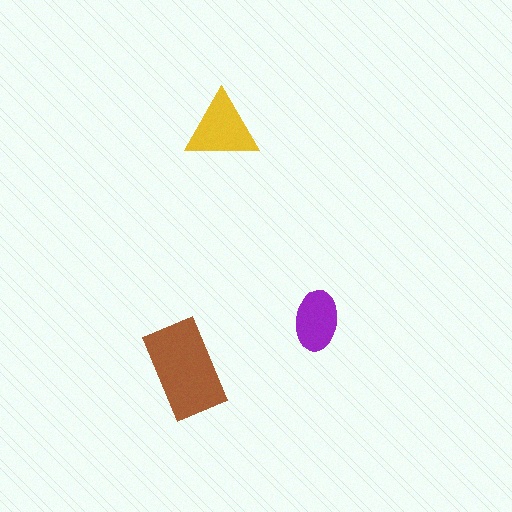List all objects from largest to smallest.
The brown rectangle, the yellow triangle, the purple ellipse.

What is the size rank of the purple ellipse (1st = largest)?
3rd.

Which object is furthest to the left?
The brown rectangle is leftmost.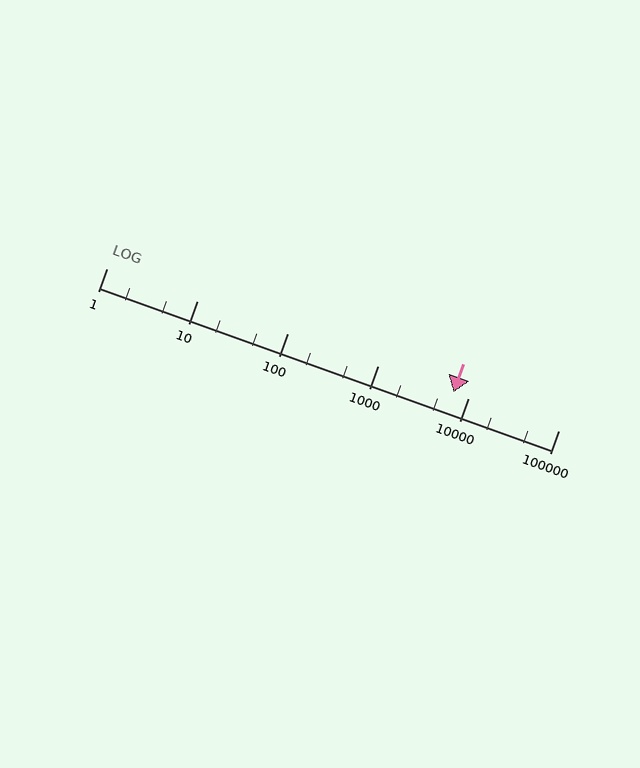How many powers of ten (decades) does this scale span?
The scale spans 5 decades, from 1 to 100000.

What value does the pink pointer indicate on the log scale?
The pointer indicates approximately 6900.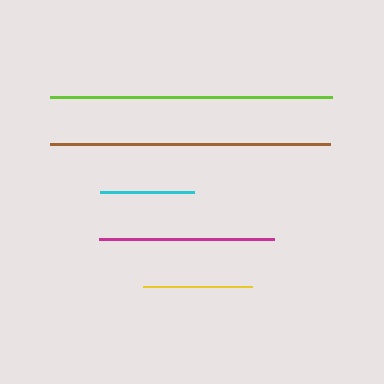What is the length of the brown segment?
The brown segment is approximately 280 pixels long.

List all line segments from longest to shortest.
From longest to shortest: lime, brown, magenta, yellow, cyan.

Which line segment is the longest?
The lime line is the longest at approximately 282 pixels.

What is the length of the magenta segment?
The magenta segment is approximately 175 pixels long.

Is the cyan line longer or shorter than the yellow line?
The yellow line is longer than the cyan line.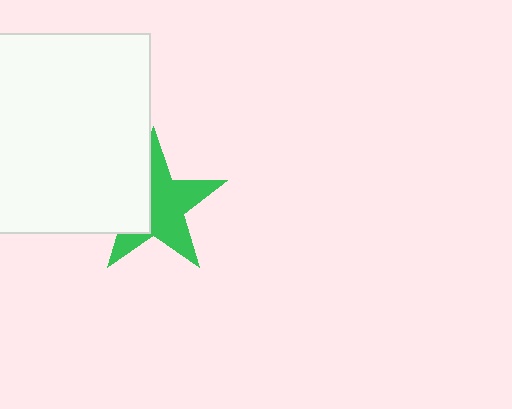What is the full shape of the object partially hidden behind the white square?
The partially hidden object is a green star.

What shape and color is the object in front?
The object in front is a white square.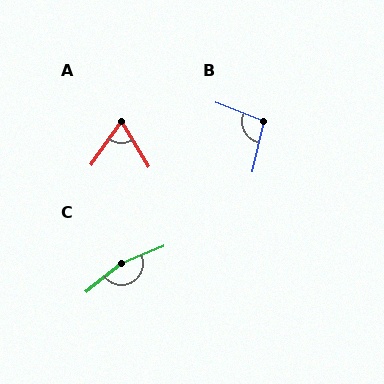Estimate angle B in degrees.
Approximately 98 degrees.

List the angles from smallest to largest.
A (66°), B (98°), C (165°).